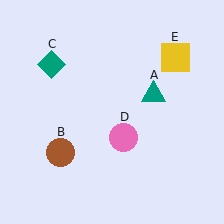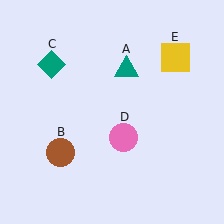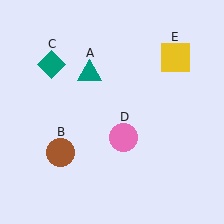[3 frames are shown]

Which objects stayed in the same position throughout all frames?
Brown circle (object B) and teal diamond (object C) and pink circle (object D) and yellow square (object E) remained stationary.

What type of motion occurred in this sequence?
The teal triangle (object A) rotated counterclockwise around the center of the scene.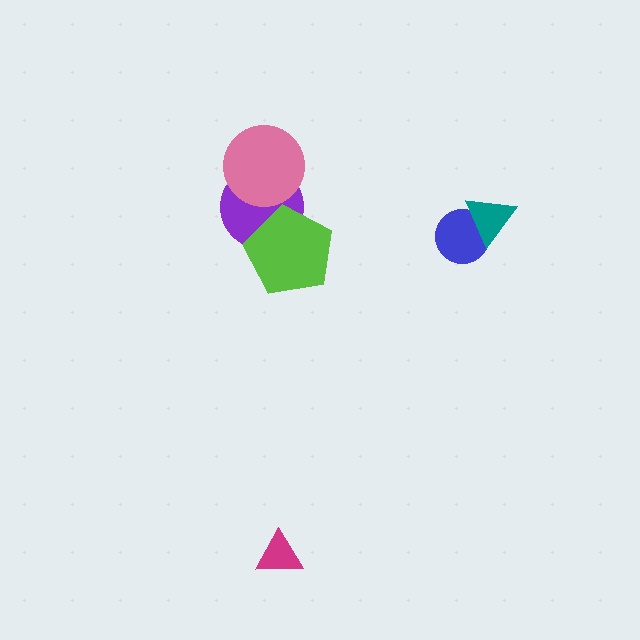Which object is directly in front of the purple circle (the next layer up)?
The pink circle is directly in front of the purple circle.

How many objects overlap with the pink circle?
1 object overlaps with the pink circle.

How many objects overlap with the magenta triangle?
0 objects overlap with the magenta triangle.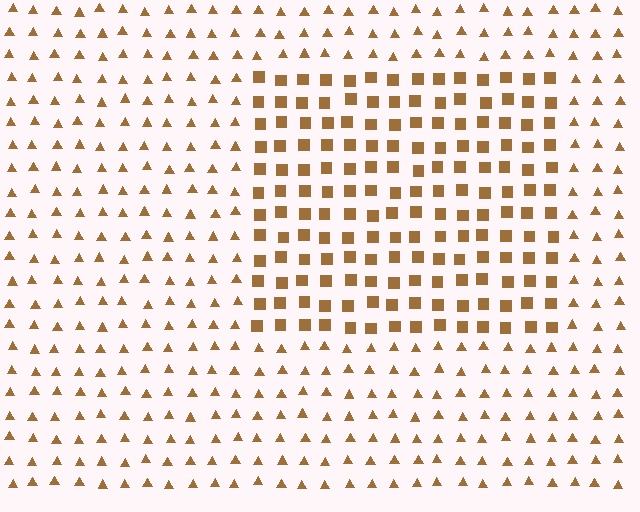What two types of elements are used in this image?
The image uses squares inside the rectangle region and triangles outside it.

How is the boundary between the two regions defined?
The boundary is defined by a change in element shape: squares inside vs. triangles outside. All elements share the same color and spacing.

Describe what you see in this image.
The image is filled with small brown elements arranged in a uniform grid. A rectangle-shaped region contains squares, while the surrounding area contains triangles. The boundary is defined purely by the change in element shape.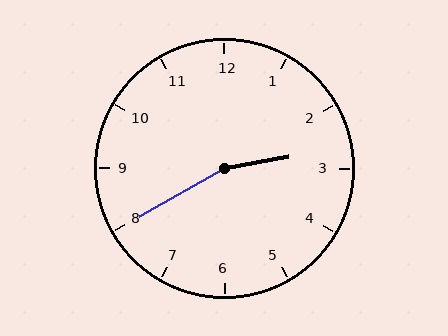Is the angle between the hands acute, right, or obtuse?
It is obtuse.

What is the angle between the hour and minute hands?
Approximately 160 degrees.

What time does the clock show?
2:40.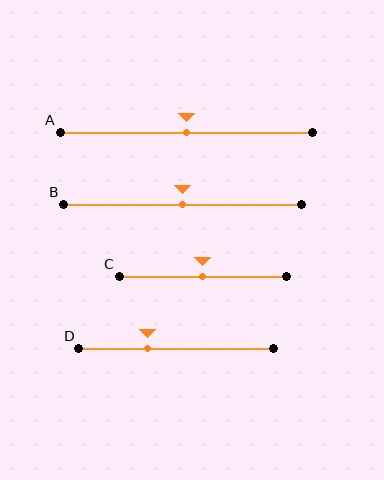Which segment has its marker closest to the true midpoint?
Segment A has its marker closest to the true midpoint.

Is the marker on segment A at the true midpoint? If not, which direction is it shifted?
Yes, the marker on segment A is at the true midpoint.